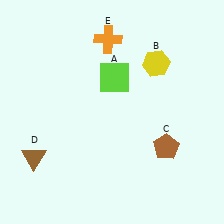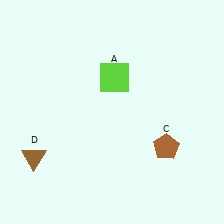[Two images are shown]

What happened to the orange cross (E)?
The orange cross (E) was removed in Image 2. It was in the top-left area of Image 1.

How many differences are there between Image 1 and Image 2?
There are 2 differences between the two images.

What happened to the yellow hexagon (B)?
The yellow hexagon (B) was removed in Image 2. It was in the top-right area of Image 1.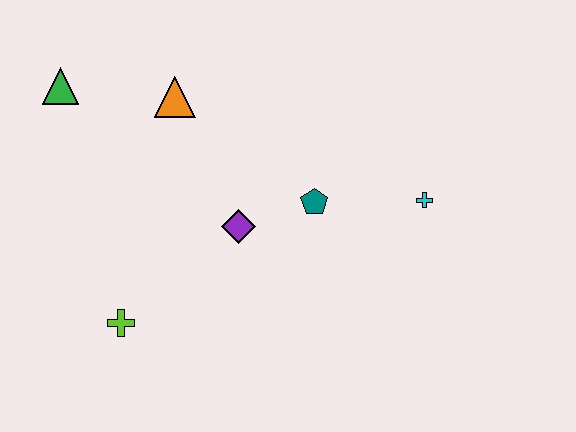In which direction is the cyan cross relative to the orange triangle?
The cyan cross is to the right of the orange triangle.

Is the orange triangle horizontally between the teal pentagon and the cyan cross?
No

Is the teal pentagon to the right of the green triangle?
Yes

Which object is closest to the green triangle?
The orange triangle is closest to the green triangle.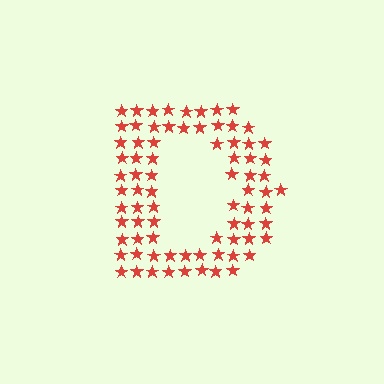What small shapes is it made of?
It is made of small stars.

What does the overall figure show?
The overall figure shows the letter D.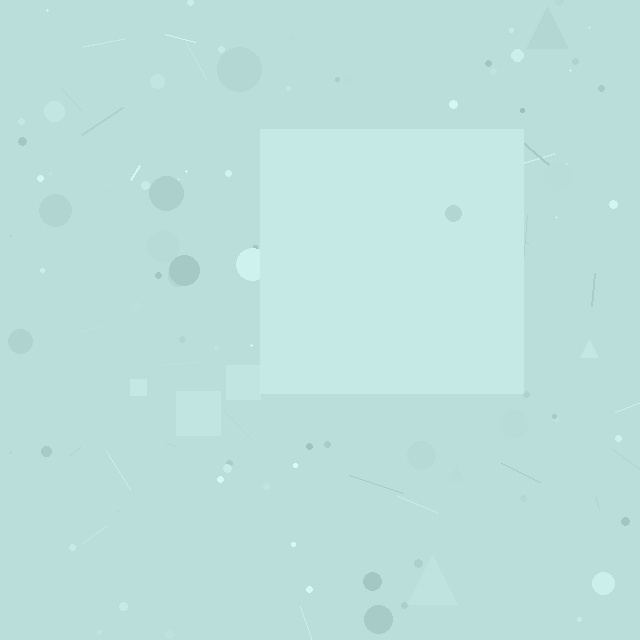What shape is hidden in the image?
A square is hidden in the image.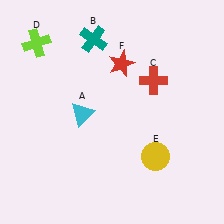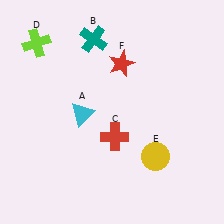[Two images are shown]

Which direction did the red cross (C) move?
The red cross (C) moved down.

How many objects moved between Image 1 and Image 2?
1 object moved between the two images.